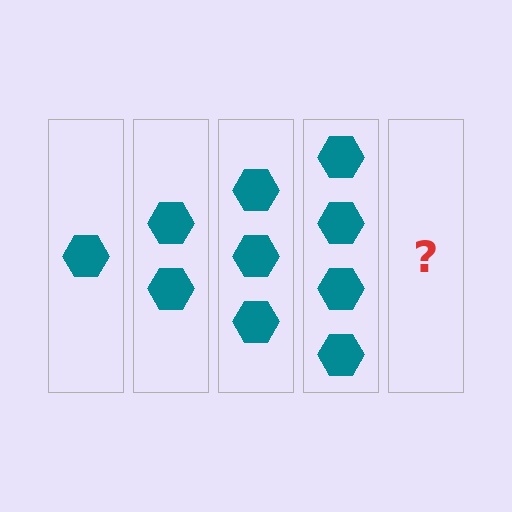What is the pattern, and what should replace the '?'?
The pattern is that each step adds one more hexagon. The '?' should be 5 hexagons.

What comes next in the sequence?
The next element should be 5 hexagons.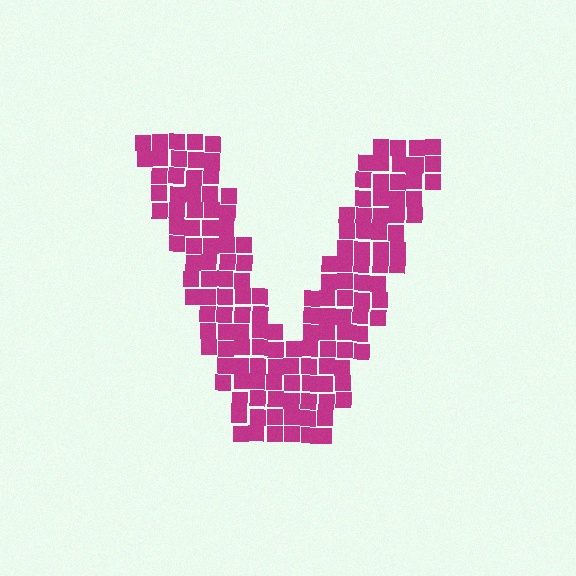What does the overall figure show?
The overall figure shows the letter V.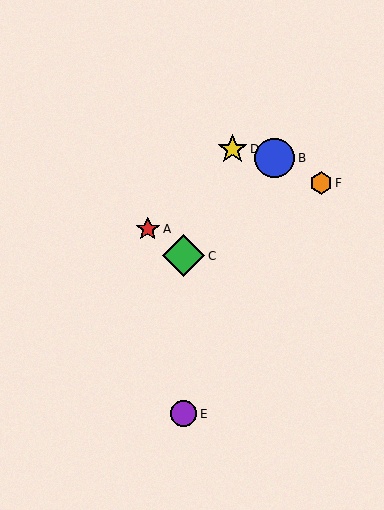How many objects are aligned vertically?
2 objects (C, E) are aligned vertically.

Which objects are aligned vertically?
Objects C, E are aligned vertically.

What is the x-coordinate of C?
Object C is at x≈184.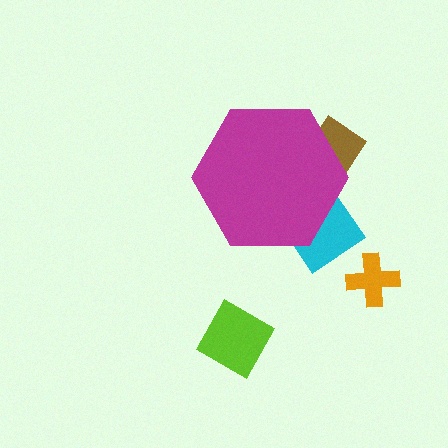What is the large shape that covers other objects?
A magenta hexagon.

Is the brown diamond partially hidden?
Yes, the brown diamond is partially hidden behind the magenta hexagon.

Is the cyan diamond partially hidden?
Yes, the cyan diamond is partially hidden behind the magenta hexagon.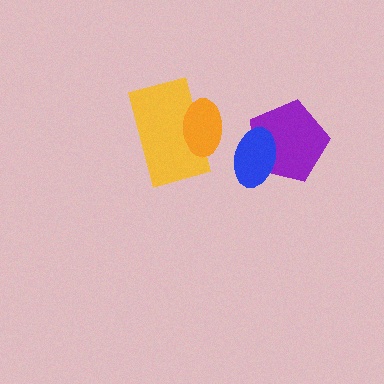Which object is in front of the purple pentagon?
The blue ellipse is in front of the purple pentagon.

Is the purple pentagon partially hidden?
Yes, it is partially covered by another shape.